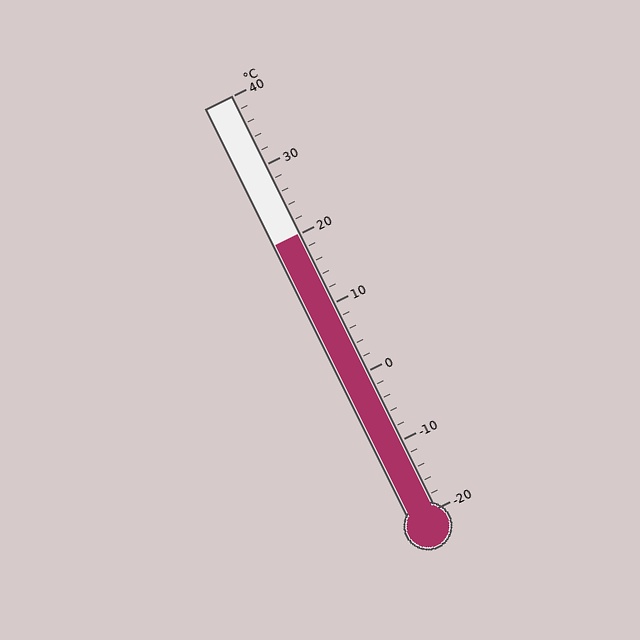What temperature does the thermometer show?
The thermometer shows approximately 20°C.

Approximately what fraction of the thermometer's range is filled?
The thermometer is filled to approximately 65% of its range.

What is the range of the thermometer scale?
The thermometer scale ranges from -20°C to 40°C.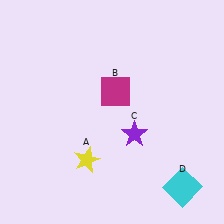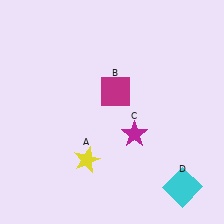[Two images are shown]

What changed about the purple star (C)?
In Image 1, C is purple. In Image 2, it changed to magenta.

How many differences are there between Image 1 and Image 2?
There is 1 difference between the two images.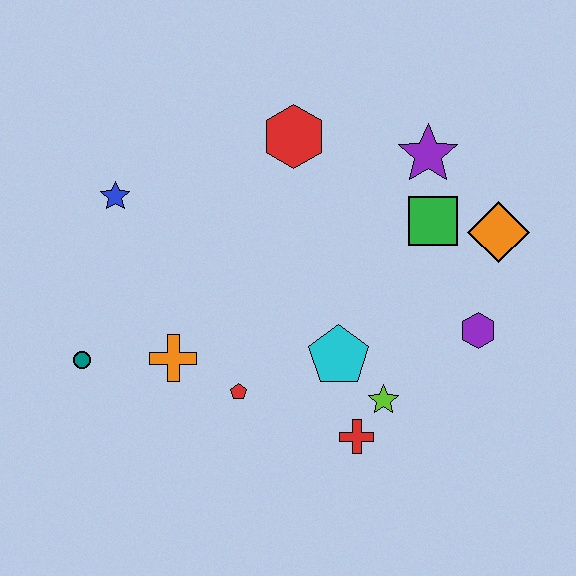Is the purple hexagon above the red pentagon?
Yes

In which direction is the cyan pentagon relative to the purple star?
The cyan pentagon is below the purple star.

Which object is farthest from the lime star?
The blue star is farthest from the lime star.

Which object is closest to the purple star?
The green square is closest to the purple star.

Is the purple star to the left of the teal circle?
No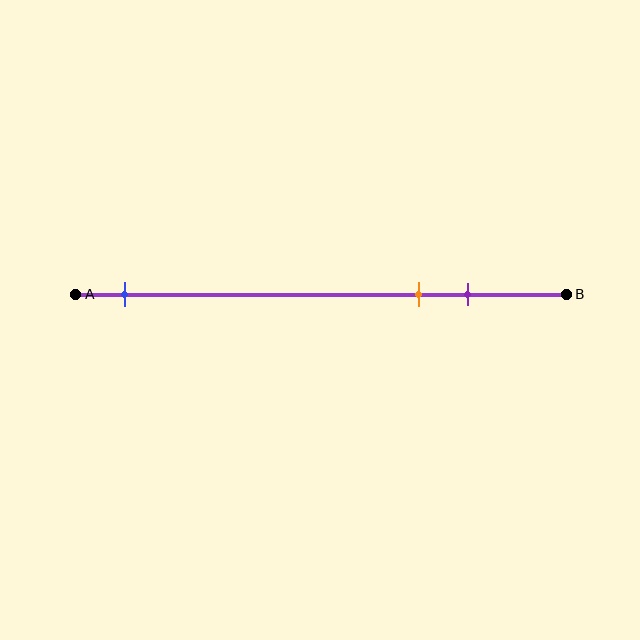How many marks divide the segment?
There are 3 marks dividing the segment.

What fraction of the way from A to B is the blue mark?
The blue mark is approximately 10% (0.1) of the way from A to B.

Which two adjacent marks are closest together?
The orange and purple marks are the closest adjacent pair.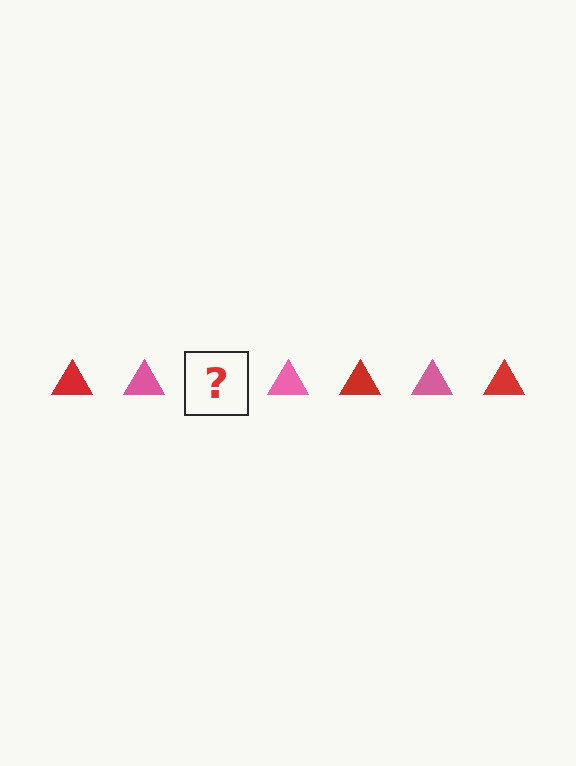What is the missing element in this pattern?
The missing element is a red triangle.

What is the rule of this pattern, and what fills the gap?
The rule is that the pattern cycles through red, pink triangles. The gap should be filled with a red triangle.